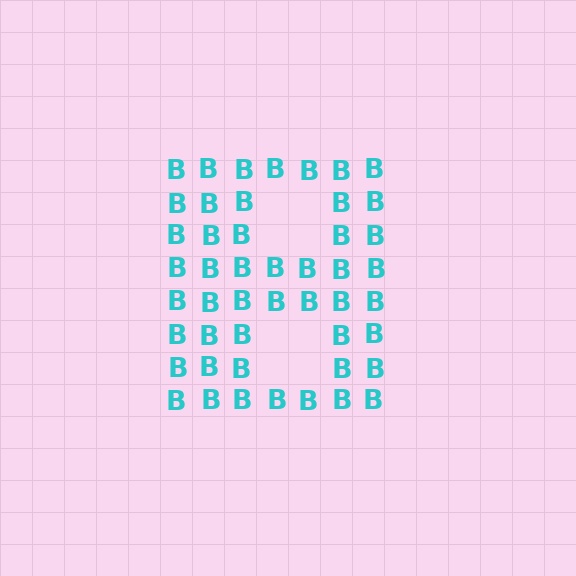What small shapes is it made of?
It is made of small letter B's.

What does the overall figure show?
The overall figure shows the letter B.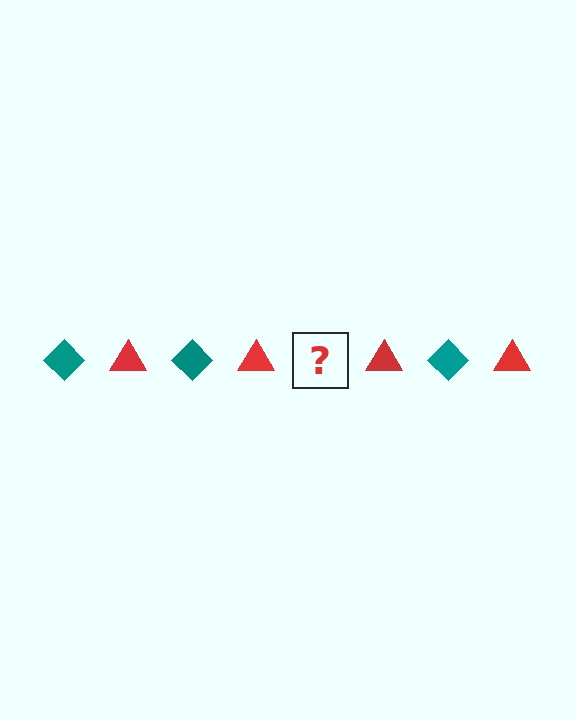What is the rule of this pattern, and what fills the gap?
The rule is that the pattern alternates between teal diamond and red triangle. The gap should be filled with a teal diamond.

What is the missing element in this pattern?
The missing element is a teal diamond.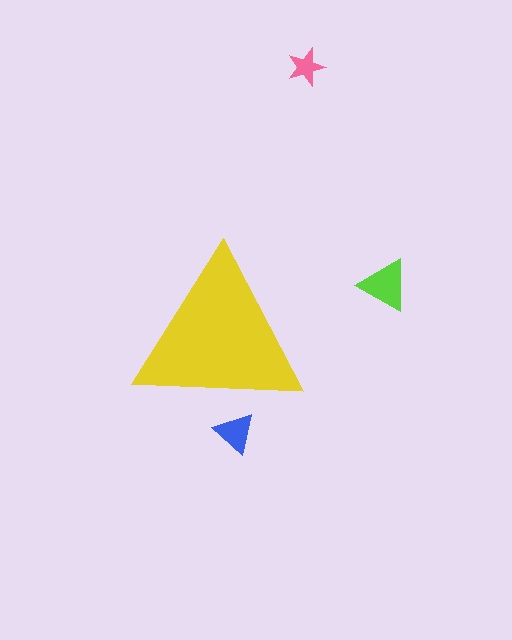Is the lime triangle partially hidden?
No, the lime triangle is fully visible.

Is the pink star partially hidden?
No, the pink star is fully visible.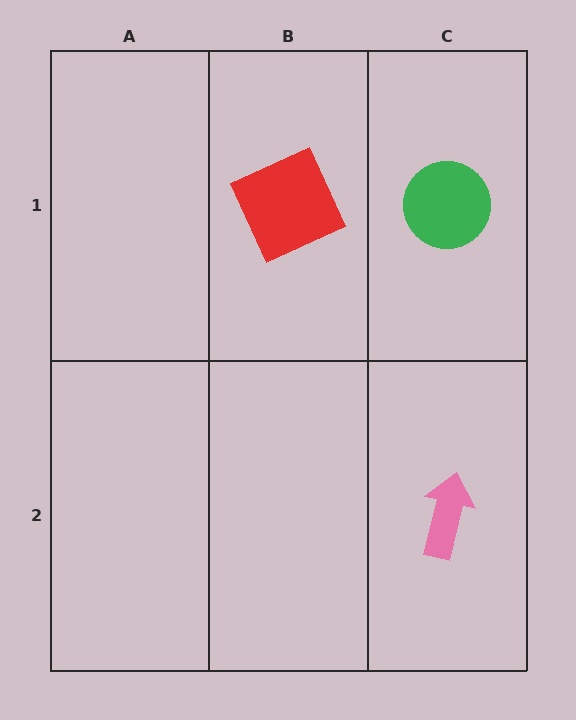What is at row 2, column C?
A pink arrow.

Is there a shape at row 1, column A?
No, that cell is empty.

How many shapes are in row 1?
2 shapes.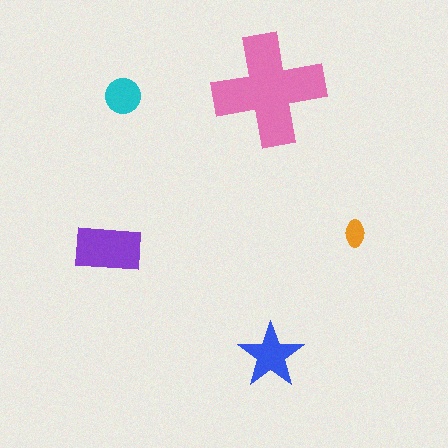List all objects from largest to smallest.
The pink cross, the purple rectangle, the blue star, the cyan circle, the orange ellipse.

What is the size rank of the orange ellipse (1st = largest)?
5th.